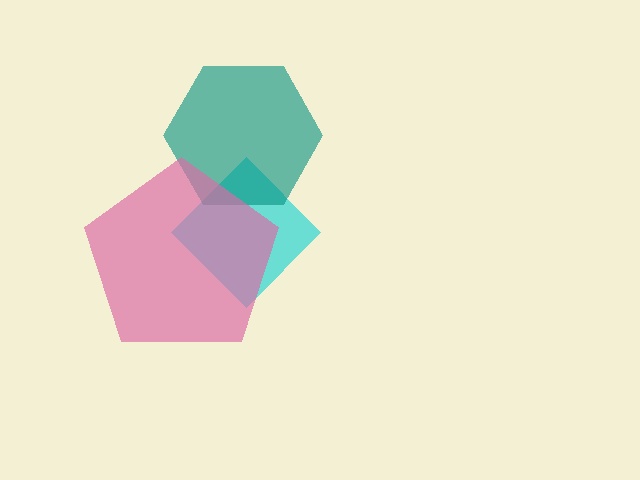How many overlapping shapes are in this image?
There are 3 overlapping shapes in the image.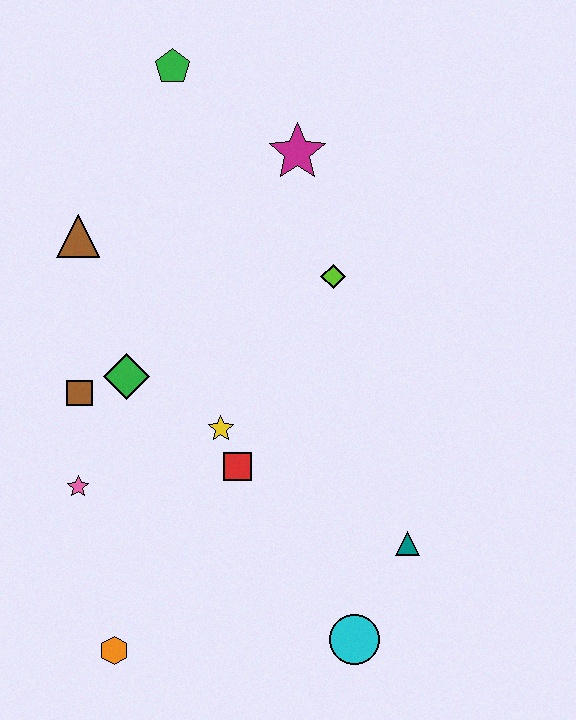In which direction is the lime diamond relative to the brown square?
The lime diamond is to the right of the brown square.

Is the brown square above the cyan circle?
Yes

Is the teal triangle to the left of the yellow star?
No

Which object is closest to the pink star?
The brown square is closest to the pink star.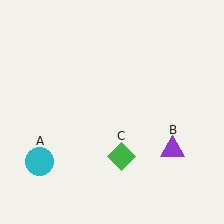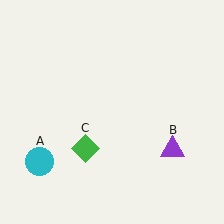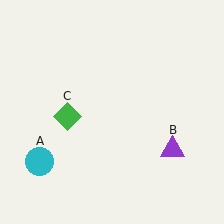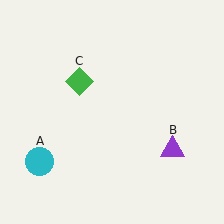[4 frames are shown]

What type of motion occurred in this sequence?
The green diamond (object C) rotated clockwise around the center of the scene.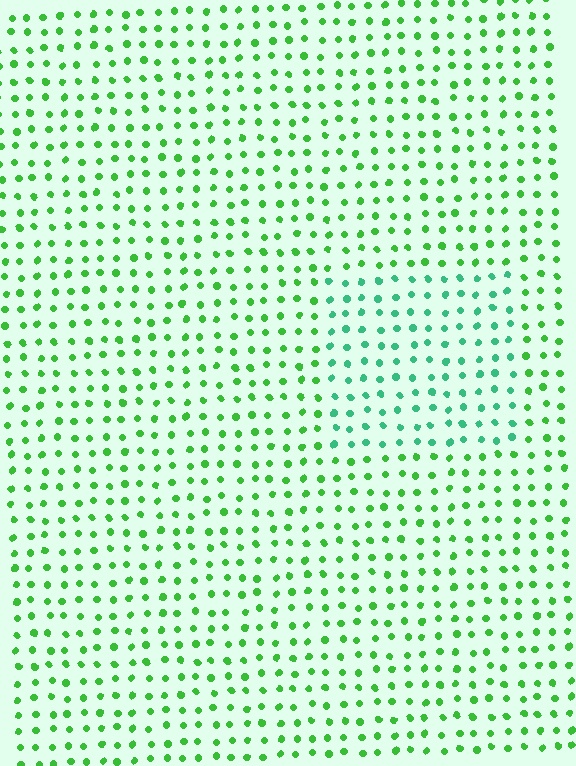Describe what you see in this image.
The image is filled with small green elements in a uniform arrangement. A rectangle-shaped region is visible where the elements are tinted to a slightly different hue, forming a subtle color boundary.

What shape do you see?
I see a rectangle.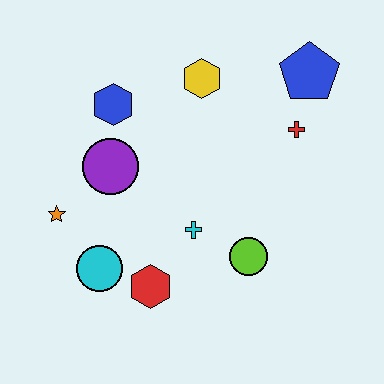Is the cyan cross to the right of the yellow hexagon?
No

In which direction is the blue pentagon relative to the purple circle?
The blue pentagon is to the right of the purple circle.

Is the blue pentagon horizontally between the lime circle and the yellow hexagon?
No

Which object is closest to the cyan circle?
The red hexagon is closest to the cyan circle.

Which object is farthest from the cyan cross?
The blue pentagon is farthest from the cyan cross.